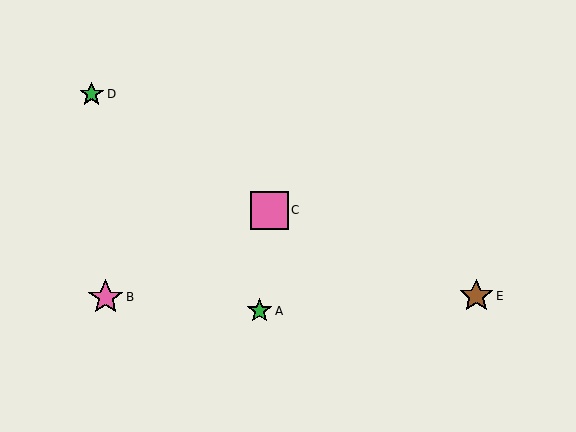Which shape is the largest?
The pink square (labeled C) is the largest.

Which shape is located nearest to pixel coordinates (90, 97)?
The green star (labeled D) at (92, 94) is nearest to that location.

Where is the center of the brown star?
The center of the brown star is at (476, 296).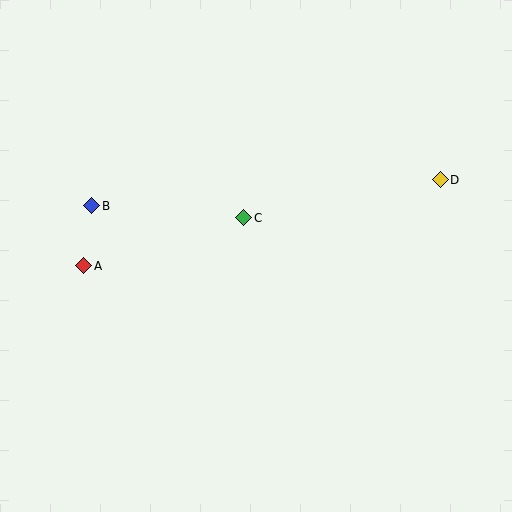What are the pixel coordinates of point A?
Point A is at (84, 266).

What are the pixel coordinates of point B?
Point B is at (92, 206).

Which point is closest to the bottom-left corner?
Point A is closest to the bottom-left corner.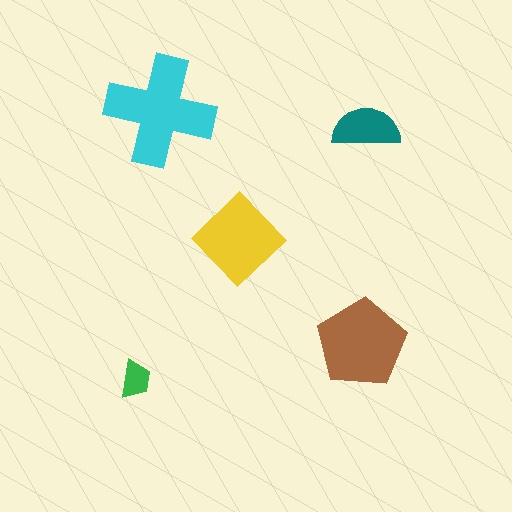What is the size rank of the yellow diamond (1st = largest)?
3rd.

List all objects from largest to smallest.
The cyan cross, the brown pentagon, the yellow diamond, the teal semicircle, the green trapezoid.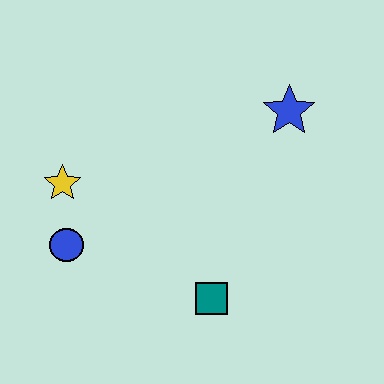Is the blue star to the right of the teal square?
Yes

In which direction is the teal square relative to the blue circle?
The teal square is to the right of the blue circle.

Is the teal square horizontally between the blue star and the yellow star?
Yes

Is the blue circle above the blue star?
No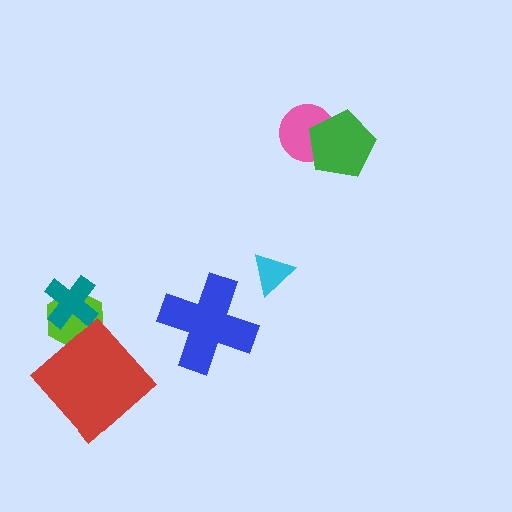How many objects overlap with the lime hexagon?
2 objects overlap with the lime hexagon.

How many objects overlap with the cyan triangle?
0 objects overlap with the cyan triangle.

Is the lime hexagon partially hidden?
Yes, it is partially covered by another shape.